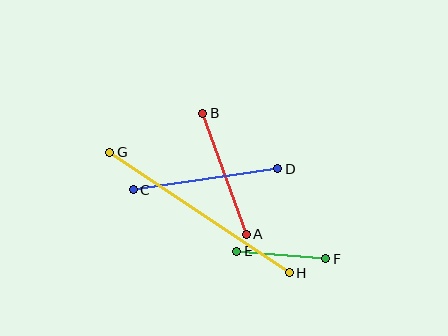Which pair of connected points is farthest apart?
Points G and H are farthest apart.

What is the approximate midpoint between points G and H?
The midpoint is at approximately (200, 213) pixels.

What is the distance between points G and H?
The distance is approximately 216 pixels.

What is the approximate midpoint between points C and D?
The midpoint is at approximately (206, 179) pixels.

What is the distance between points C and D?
The distance is approximately 146 pixels.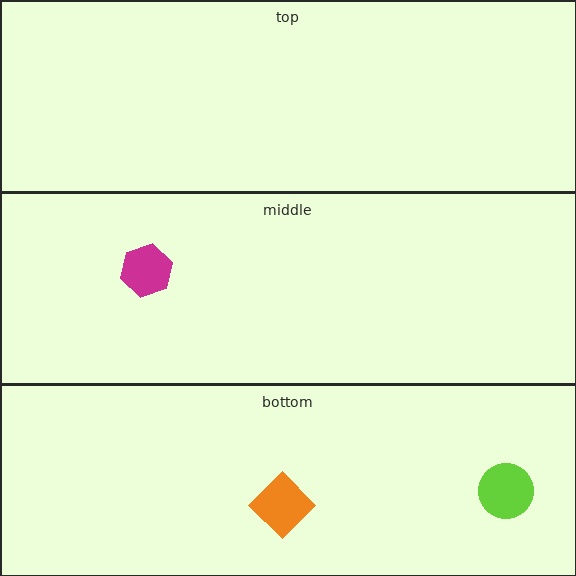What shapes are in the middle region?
The magenta hexagon.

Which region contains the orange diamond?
The bottom region.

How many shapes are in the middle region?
1.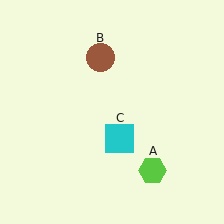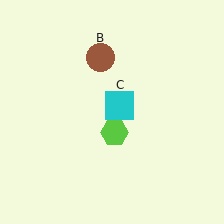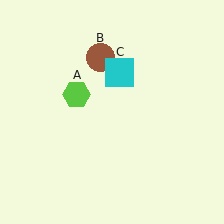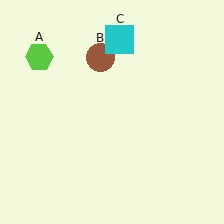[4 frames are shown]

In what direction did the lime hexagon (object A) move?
The lime hexagon (object A) moved up and to the left.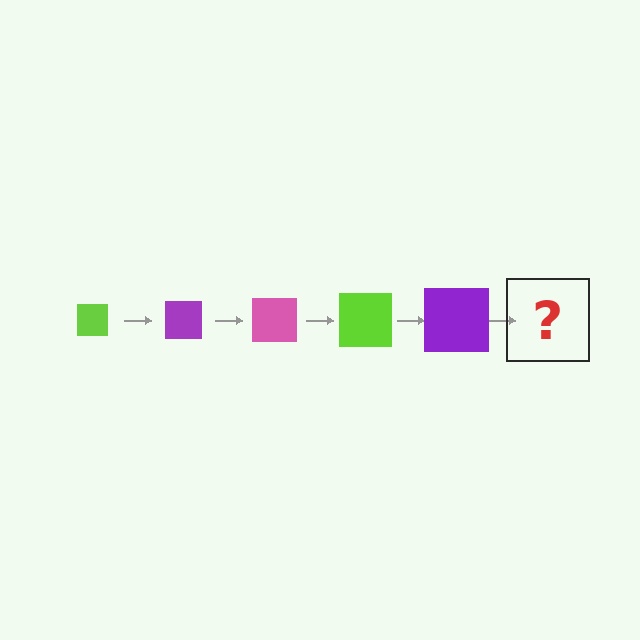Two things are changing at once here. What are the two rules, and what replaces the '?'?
The two rules are that the square grows larger each step and the color cycles through lime, purple, and pink. The '?' should be a pink square, larger than the previous one.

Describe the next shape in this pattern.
It should be a pink square, larger than the previous one.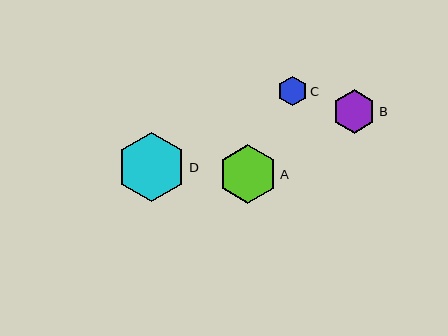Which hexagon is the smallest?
Hexagon C is the smallest with a size of approximately 29 pixels.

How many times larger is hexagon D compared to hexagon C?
Hexagon D is approximately 2.4 times the size of hexagon C.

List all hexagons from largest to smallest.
From largest to smallest: D, A, B, C.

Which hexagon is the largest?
Hexagon D is the largest with a size of approximately 69 pixels.